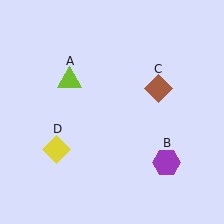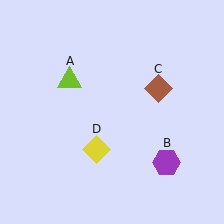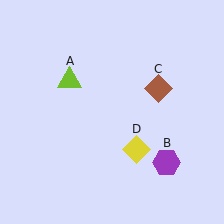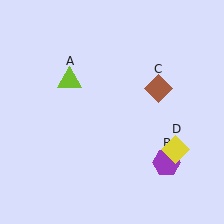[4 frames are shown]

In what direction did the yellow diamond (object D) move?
The yellow diamond (object D) moved right.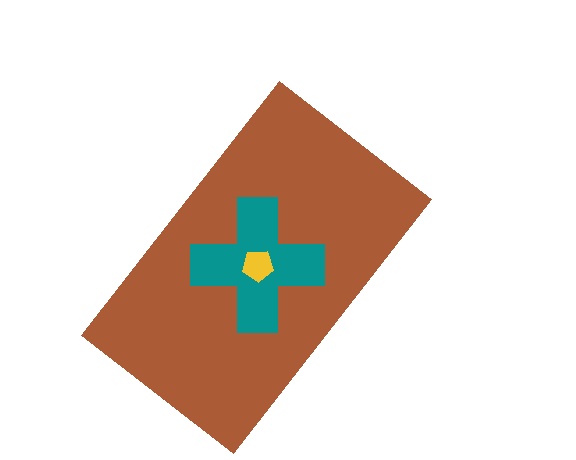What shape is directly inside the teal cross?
The yellow pentagon.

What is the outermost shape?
The brown rectangle.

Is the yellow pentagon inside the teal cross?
Yes.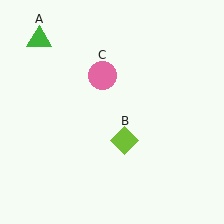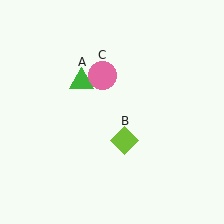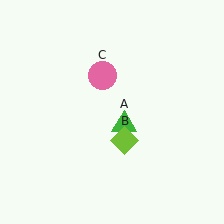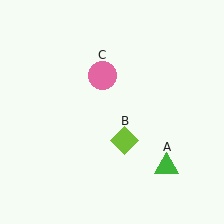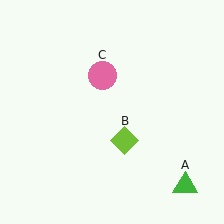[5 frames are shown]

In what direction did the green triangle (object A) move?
The green triangle (object A) moved down and to the right.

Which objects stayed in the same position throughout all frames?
Lime diamond (object B) and pink circle (object C) remained stationary.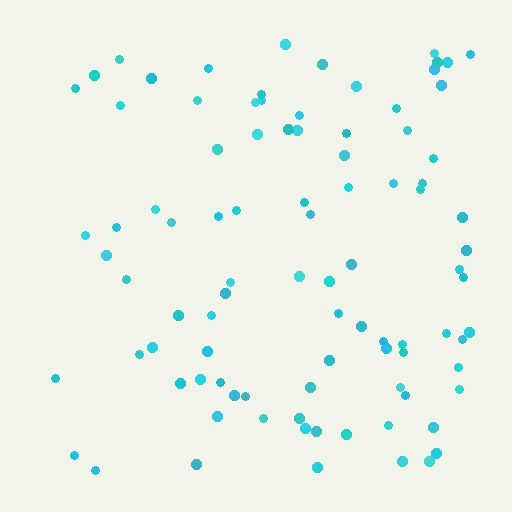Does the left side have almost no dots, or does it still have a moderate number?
Still a moderate number, just noticeably fewer than the right.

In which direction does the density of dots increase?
From left to right, with the right side densest.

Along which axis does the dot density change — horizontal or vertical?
Horizontal.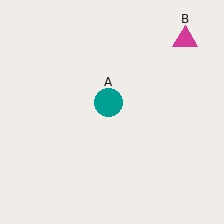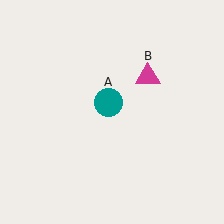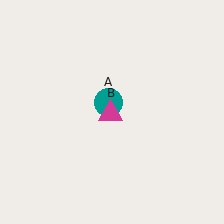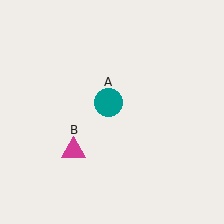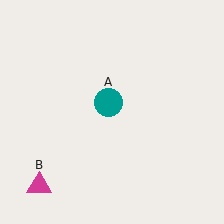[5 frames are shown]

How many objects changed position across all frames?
1 object changed position: magenta triangle (object B).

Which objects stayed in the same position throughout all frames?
Teal circle (object A) remained stationary.